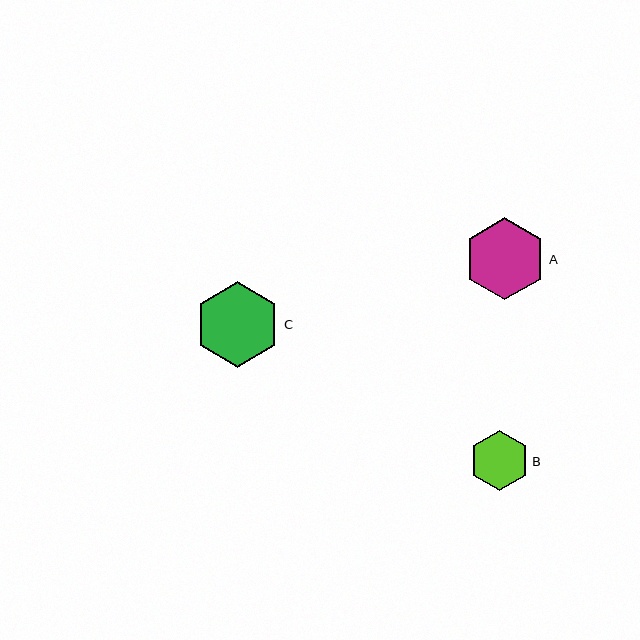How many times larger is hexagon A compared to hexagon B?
Hexagon A is approximately 1.4 times the size of hexagon B.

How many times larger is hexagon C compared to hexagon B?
Hexagon C is approximately 1.4 times the size of hexagon B.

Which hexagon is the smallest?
Hexagon B is the smallest with a size of approximately 59 pixels.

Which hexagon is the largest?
Hexagon C is the largest with a size of approximately 85 pixels.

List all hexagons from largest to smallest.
From largest to smallest: C, A, B.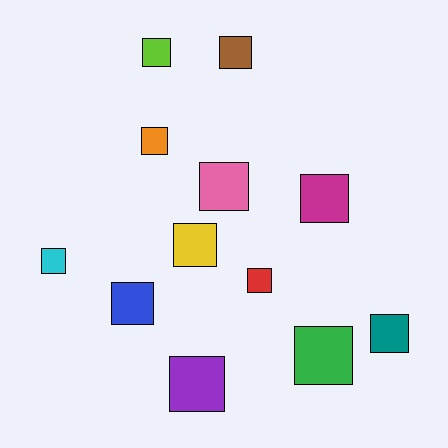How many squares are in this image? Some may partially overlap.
There are 12 squares.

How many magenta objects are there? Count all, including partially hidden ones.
There is 1 magenta object.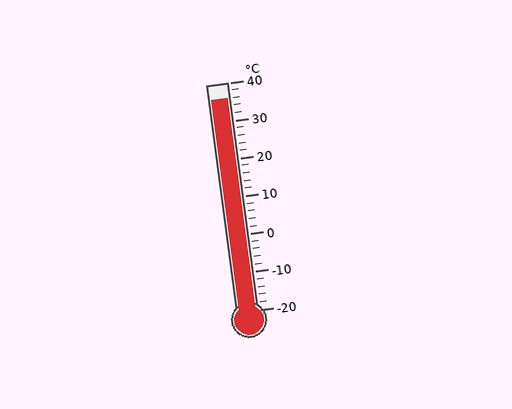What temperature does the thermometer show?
The thermometer shows approximately 36°C.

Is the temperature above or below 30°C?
The temperature is above 30°C.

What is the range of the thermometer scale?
The thermometer scale ranges from -20°C to 40°C.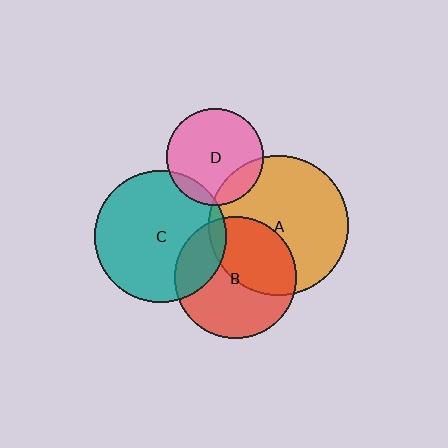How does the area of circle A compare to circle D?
Approximately 2.1 times.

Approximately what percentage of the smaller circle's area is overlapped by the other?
Approximately 25%.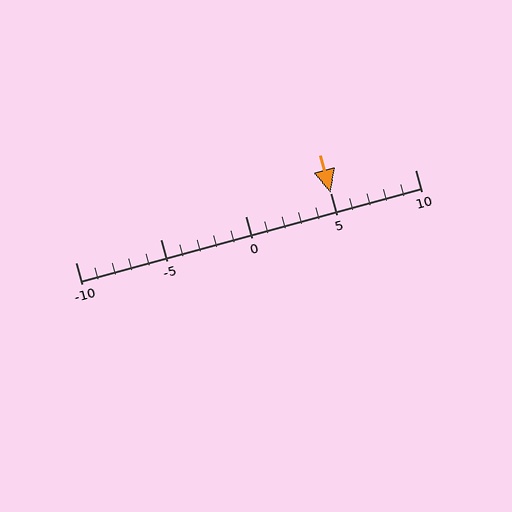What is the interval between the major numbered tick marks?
The major tick marks are spaced 5 units apart.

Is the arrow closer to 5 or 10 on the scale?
The arrow is closer to 5.